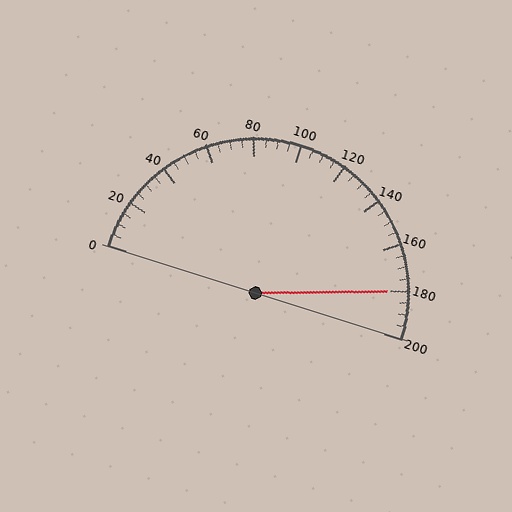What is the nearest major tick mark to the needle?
The nearest major tick mark is 180.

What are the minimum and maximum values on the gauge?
The gauge ranges from 0 to 200.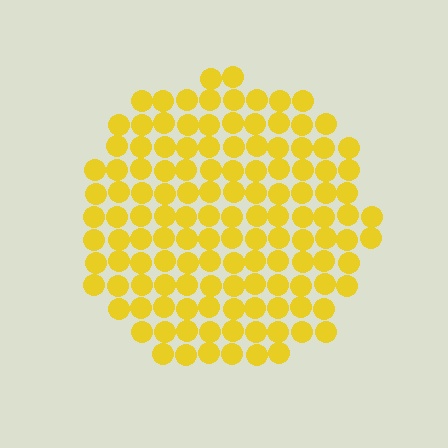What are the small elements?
The small elements are circles.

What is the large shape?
The large shape is a circle.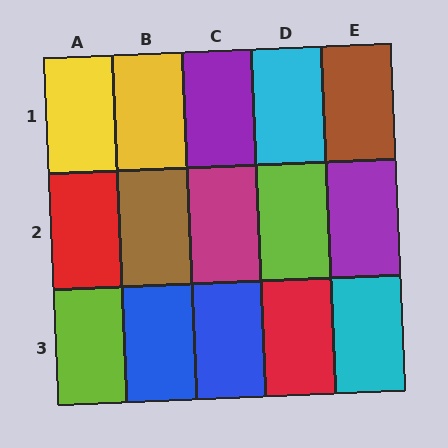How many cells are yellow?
2 cells are yellow.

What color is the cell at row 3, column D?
Red.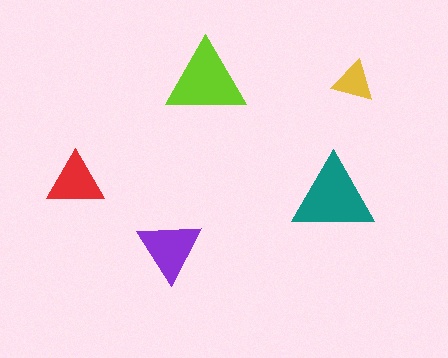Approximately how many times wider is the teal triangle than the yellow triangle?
About 2 times wider.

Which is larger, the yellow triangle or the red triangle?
The red one.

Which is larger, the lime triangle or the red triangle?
The lime one.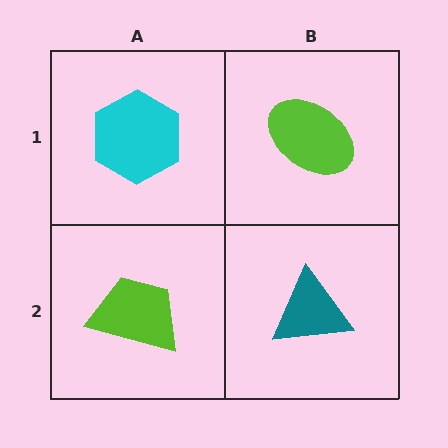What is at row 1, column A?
A cyan hexagon.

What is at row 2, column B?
A teal triangle.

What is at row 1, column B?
A lime ellipse.